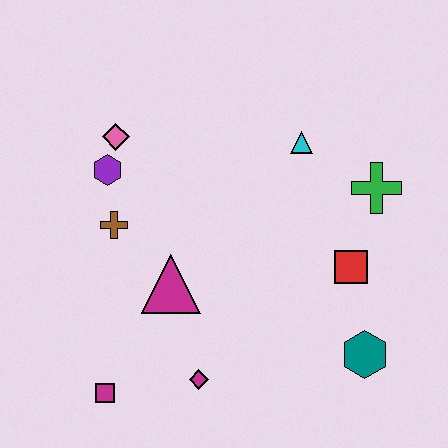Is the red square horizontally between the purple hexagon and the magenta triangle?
No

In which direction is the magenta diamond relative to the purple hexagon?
The magenta diamond is below the purple hexagon.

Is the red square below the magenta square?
No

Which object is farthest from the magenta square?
The green cross is farthest from the magenta square.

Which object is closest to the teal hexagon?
The red square is closest to the teal hexagon.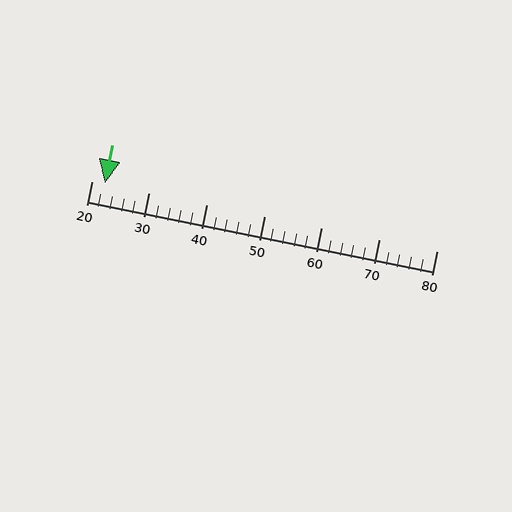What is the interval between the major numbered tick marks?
The major tick marks are spaced 10 units apart.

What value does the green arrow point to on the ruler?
The green arrow points to approximately 22.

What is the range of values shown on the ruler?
The ruler shows values from 20 to 80.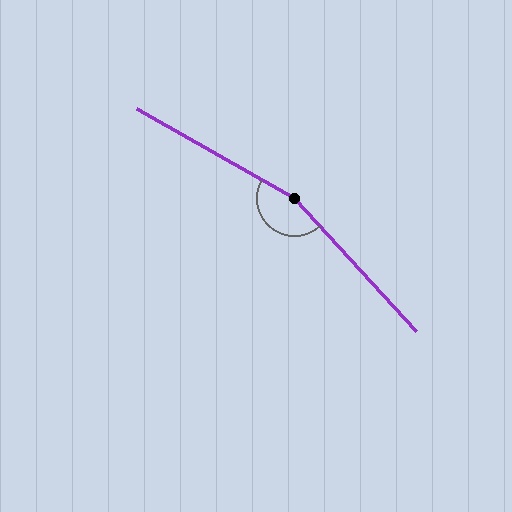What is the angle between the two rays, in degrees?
Approximately 162 degrees.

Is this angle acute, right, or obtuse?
It is obtuse.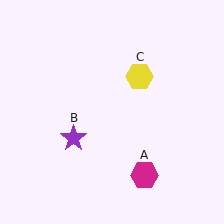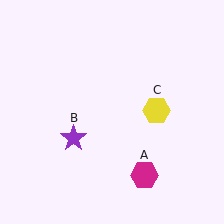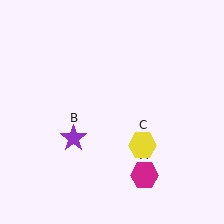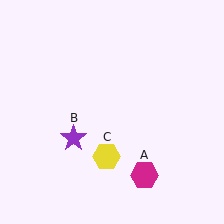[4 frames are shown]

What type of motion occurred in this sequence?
The yellow hexagon (object C) rotated clockwise around the center of the scene.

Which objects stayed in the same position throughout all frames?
Magenta hexagon (object A) and purple star (object B) remained stationary.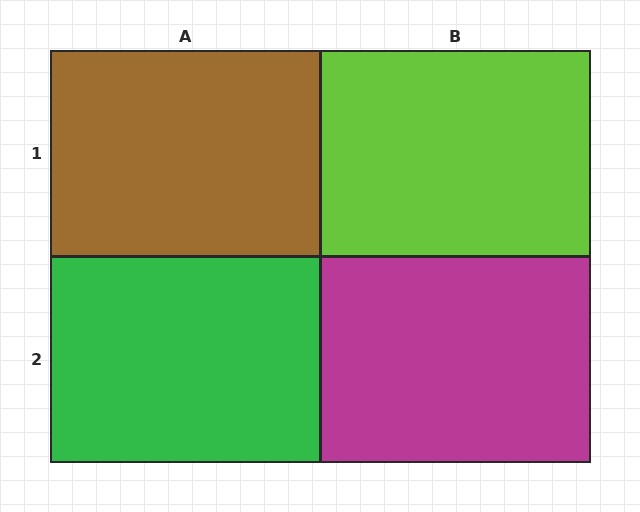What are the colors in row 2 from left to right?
Green, magenta.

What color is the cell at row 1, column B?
Lime.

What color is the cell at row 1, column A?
Brown.